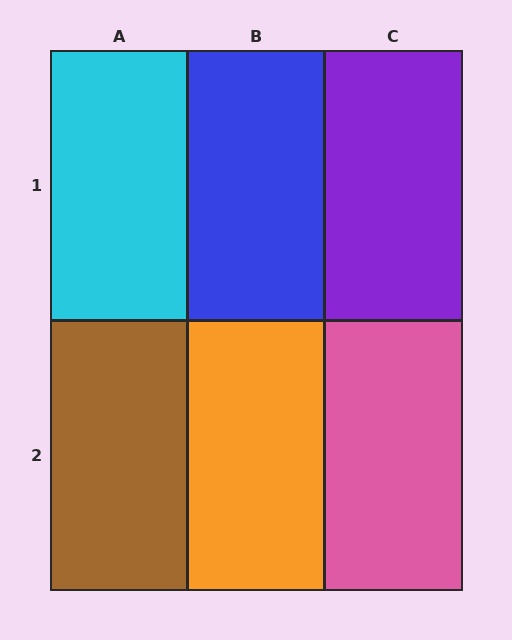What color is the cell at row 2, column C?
Pink.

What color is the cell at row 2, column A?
Brown.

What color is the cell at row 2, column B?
Orange.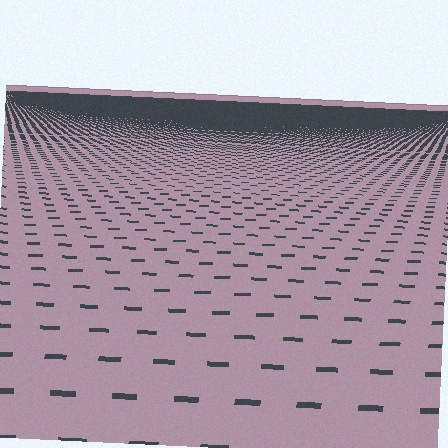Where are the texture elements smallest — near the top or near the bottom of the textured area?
Near the top.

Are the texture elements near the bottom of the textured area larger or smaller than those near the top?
Larger. Near the bottom, elements are closer to the viewer and appear at a bigger on-screen size.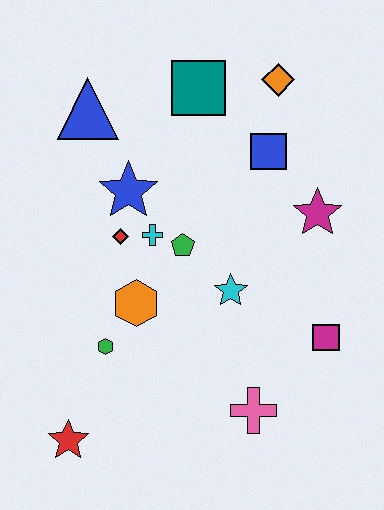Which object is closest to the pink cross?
The magenta square is closest to the pink cross.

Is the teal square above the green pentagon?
Yes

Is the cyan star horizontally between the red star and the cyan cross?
No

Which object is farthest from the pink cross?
The blue triangle is farthest from the pink cross.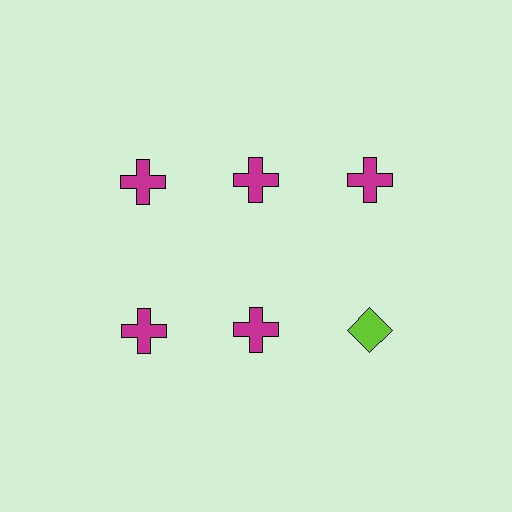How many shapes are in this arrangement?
There are 6 shapes arranged in a grid pattern.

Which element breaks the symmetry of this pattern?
The lime diamond in the second row, center column breaks the symmetry. All other shapes are magenta crosses.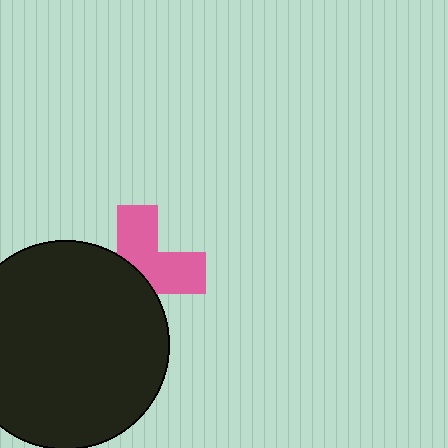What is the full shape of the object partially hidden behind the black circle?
The partially hidden object is a pink cross.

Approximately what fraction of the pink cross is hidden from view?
Roughly 51% of the pink cross is hidden behind the black circle.